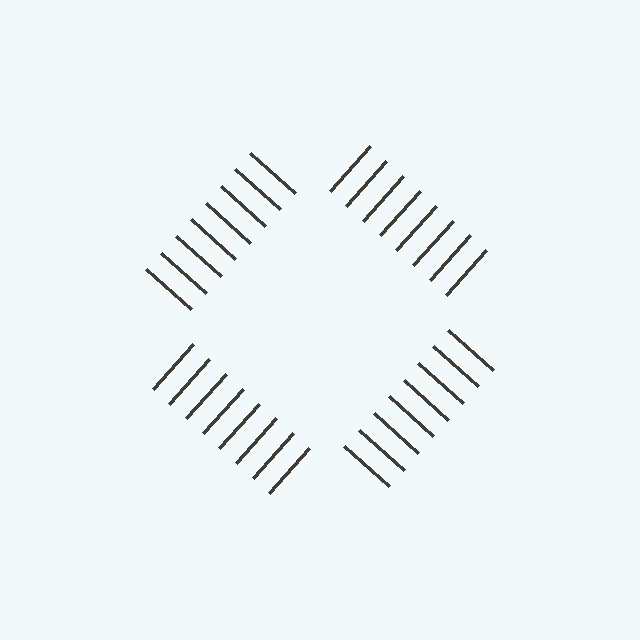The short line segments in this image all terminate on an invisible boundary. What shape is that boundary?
An illusory square — the line segments terminate on its edges but no continuous stroke is drawn.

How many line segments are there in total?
32 — 8 along each of the 4 edges.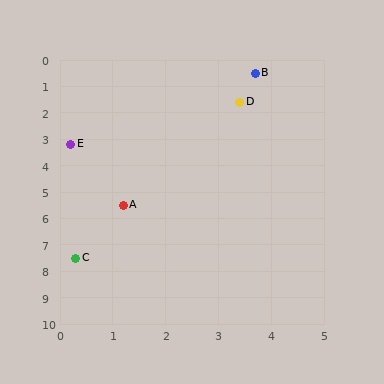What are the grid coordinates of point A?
Point A is at approximately (1.2, 5.5).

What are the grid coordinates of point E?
Point E is at approximately (0.2, 3.2).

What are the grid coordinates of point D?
Point D is at approximately (3.4, 1.6).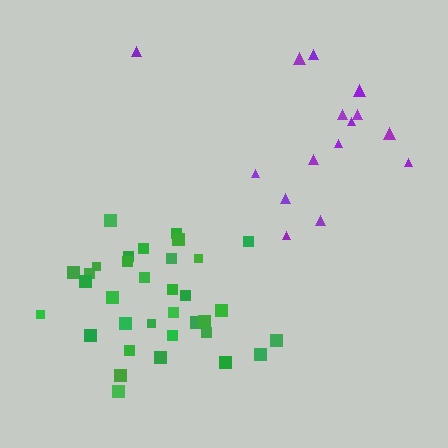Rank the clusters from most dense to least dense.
green, purple.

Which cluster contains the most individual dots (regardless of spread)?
Green (34).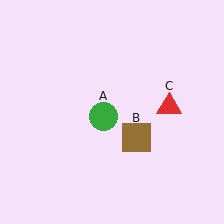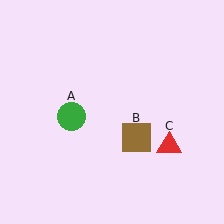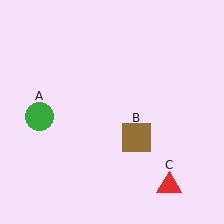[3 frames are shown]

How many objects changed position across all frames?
2 objects changed position: green circle (object A), red triangle (object C).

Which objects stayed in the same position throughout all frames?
Brown square (object B) remained stationary.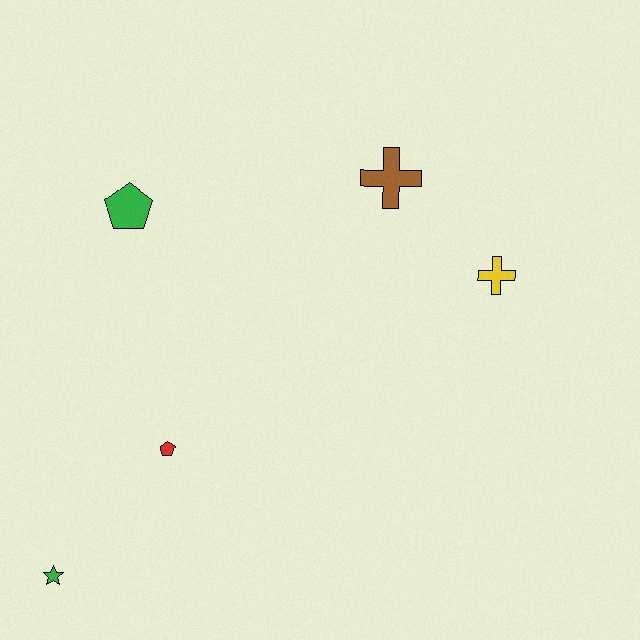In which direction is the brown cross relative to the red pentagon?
The brown cross is above the red pentagon.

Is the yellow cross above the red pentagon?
Yes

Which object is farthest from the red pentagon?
The yellow cross is farthest from the red pentagon.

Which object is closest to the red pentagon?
The green star is closest to the red pentagon.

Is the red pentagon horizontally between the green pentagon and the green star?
No